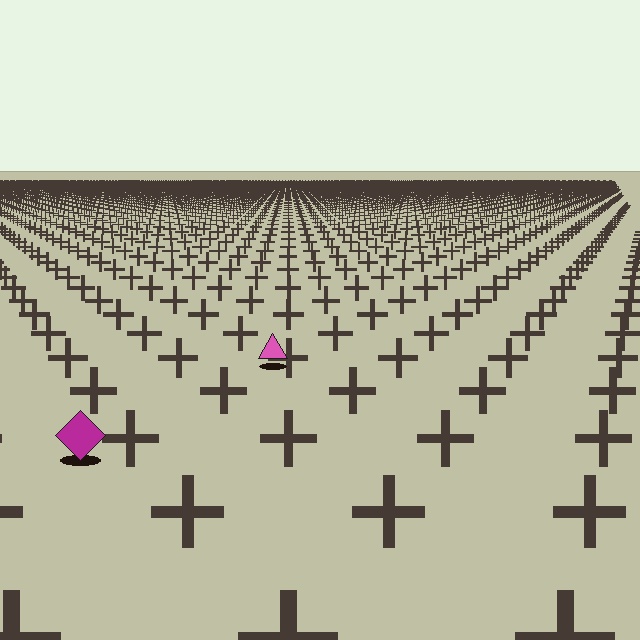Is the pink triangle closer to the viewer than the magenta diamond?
No. The magenta diamond is closer — you can tell from the texture gradient: the ground texture is coarser near it.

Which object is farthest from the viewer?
The pink triangle is farthest from the viewer. It appears smaller and the ground texture around it is denser.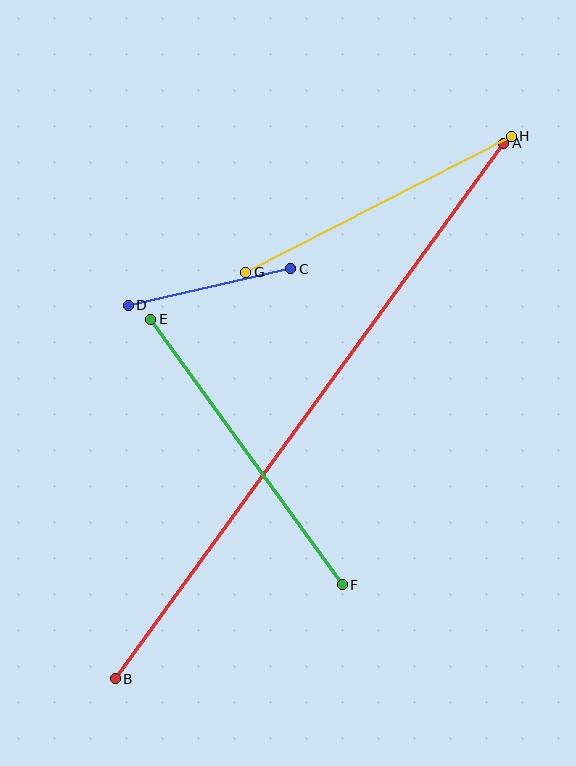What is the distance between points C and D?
The distance is approximately 166 pixels.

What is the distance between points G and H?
The distance is approximately 298 pixels.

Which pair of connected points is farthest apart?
Points A and B are farthest apart.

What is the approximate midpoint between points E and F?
The midpoint is at approximately (247, 452) pixels.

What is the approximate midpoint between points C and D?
The midpoint is at approximately (210, 287) pixels.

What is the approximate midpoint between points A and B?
The midpoint is at approximately (309, 411) pixels.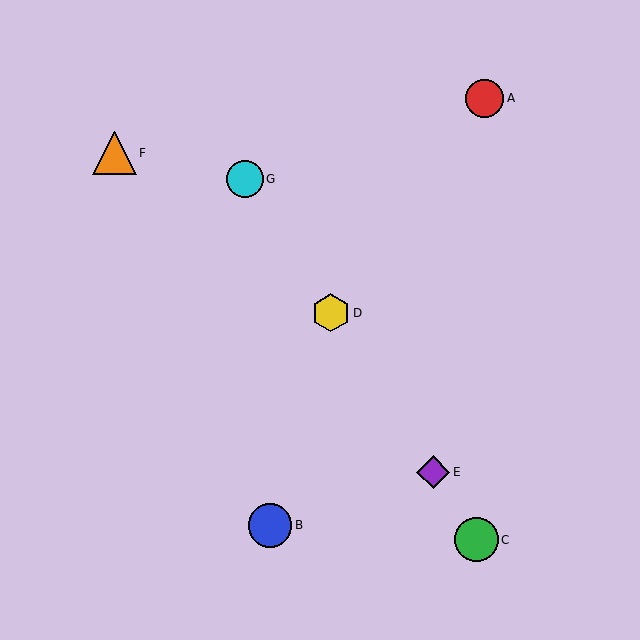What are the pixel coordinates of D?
Object D is at (331, 313).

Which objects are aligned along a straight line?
Objects C, D, E, G are aligned along a straight line.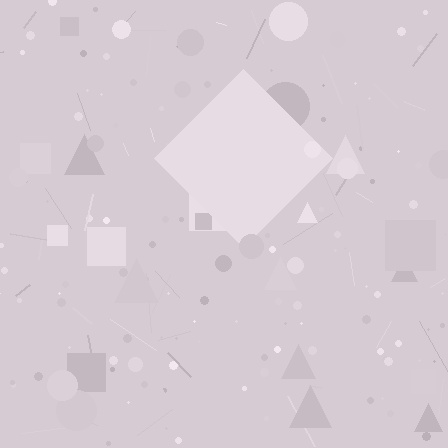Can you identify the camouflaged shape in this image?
The camouflaged shape is a diamond.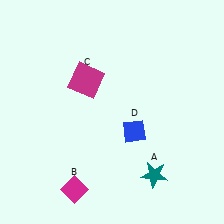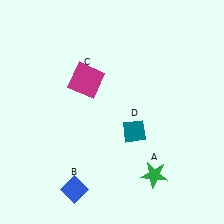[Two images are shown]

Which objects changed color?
A changed from teal to green. B changed from magenta to blue. D changed from blue to teal.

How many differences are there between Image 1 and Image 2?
There are 3 differences between the two images.